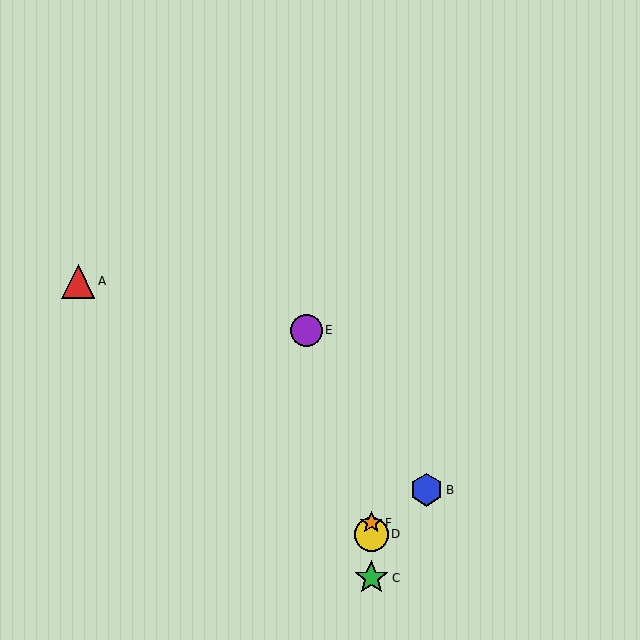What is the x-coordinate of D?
Object D is at x≈371.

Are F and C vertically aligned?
Yes, both are at x≈371.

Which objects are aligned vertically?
Objects C, D, F are aligned vertically.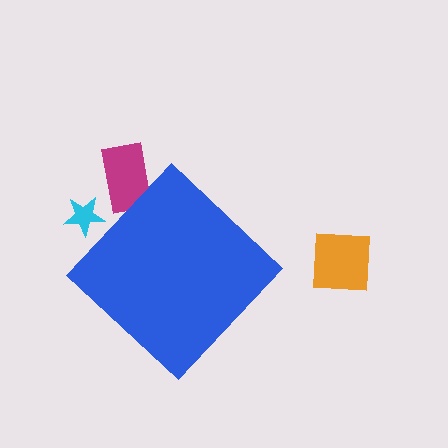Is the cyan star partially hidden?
Yes, the cyan star is partially hidden behind the blue diamond.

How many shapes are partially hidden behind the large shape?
2 shapes are partially hidden.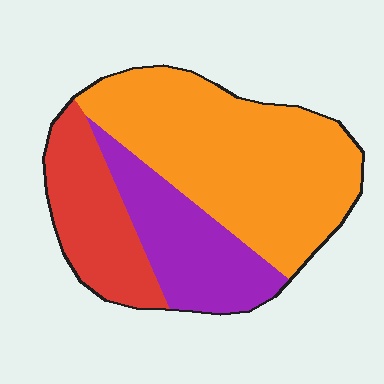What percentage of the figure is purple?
Purple takes up about one quarter (1/4) of the figure.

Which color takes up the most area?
Orange, at roughly 55%.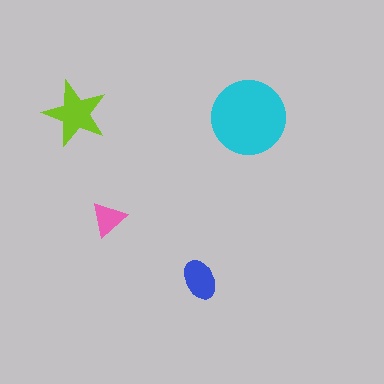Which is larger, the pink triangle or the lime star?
The lime star.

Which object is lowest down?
The blue ellipse is bottommost.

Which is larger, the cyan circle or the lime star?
The cyan circle.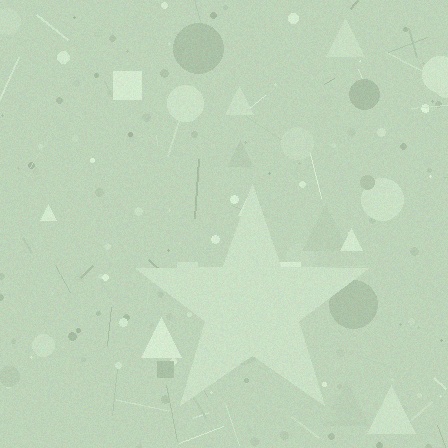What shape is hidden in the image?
A star is hidden in the image.